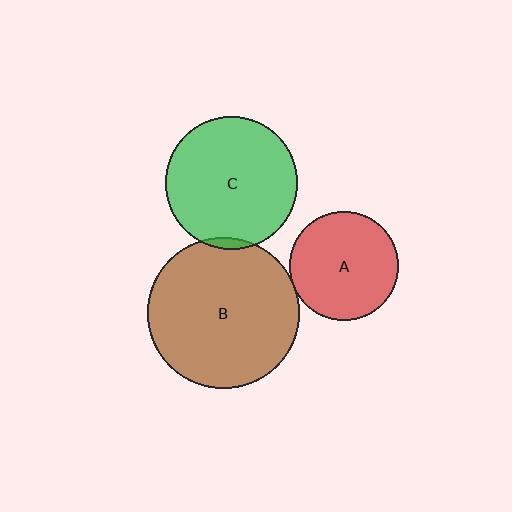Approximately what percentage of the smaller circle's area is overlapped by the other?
Approximately 5%.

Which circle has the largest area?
Circle B (brown).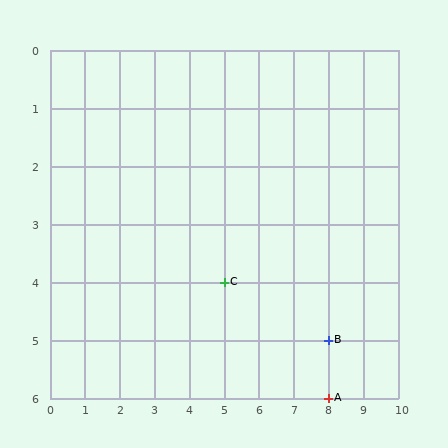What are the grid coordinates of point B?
Point B is at grid coordinates (8, 5).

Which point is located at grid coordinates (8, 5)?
Point B is at (8, 5).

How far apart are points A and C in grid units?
Points A and C are 3 columns and 2 rows apart (about 3.6 grid units diagonally).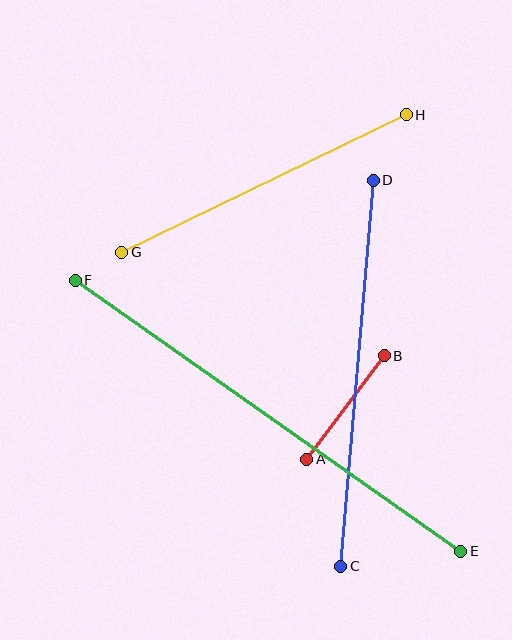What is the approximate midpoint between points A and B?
The midpoint is at approximately (345, 407) pixels.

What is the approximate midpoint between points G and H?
The midpoint is at approximately (264, 184) pixels.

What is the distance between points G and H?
The distance is approximately 316 pixels.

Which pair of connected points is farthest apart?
Points E and F are farthest apart.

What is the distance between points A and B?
The distance is approximately 130 pixels.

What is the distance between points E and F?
The distance is approximately 472 pixels.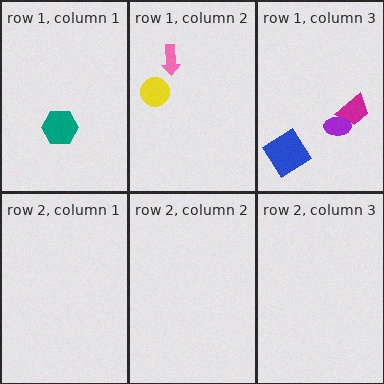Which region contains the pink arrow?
The row 1, column 2 region.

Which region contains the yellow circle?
The row 1, column 2 region.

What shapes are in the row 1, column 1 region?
The teal hexagon.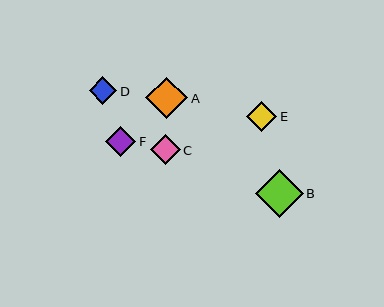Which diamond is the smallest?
Diamond D is the smallest with a size of approximately 28 pixels.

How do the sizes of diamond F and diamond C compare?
Diamond F and diamond C are approximately the same size.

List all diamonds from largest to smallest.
From largest to smallest: B, A, E, F, C, D.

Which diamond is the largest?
Diamond B is the largest with a size of approximately 48 pixels.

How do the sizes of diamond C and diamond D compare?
Diamond C and diamond D are approximately the same size.